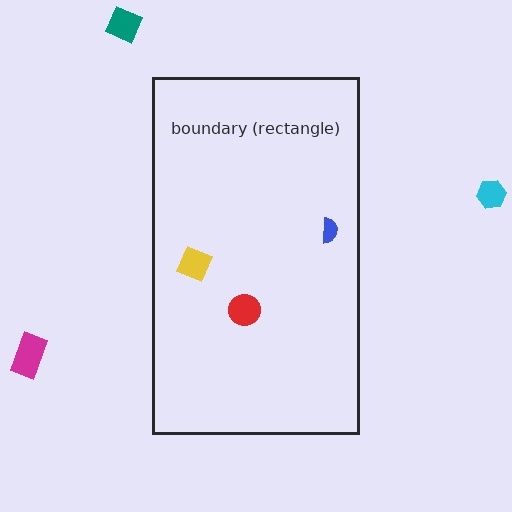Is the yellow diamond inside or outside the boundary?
Inside.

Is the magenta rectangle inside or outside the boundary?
Outside.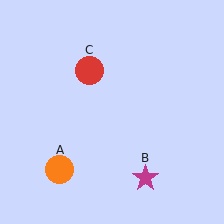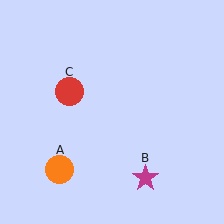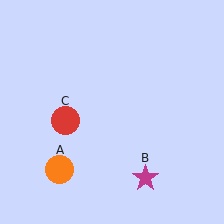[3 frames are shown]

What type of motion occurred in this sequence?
The red circle (object C) rotated counterclockwise around the center of the scene.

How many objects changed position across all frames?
1 object changed position: red circle (object C).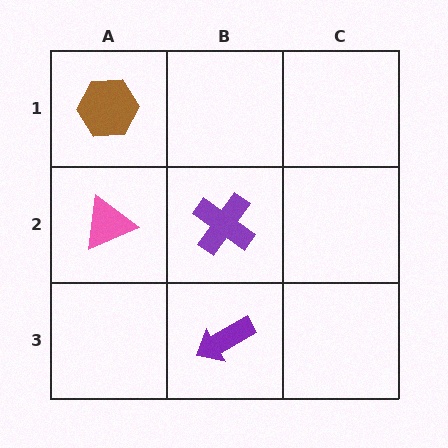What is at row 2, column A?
A pink triangle.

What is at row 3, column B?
A purple arrow.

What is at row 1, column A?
A brown hexagon.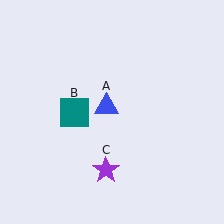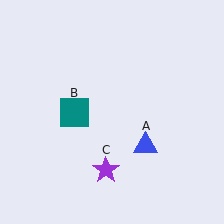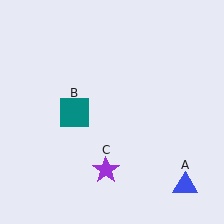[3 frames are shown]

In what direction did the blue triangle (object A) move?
The blue triangle (object A) moved down and to the right.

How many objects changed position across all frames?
1 object changed position: blue triangle (object A).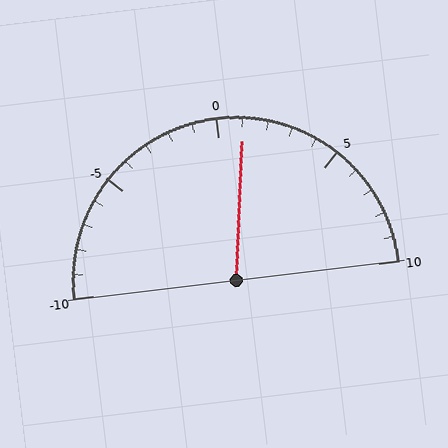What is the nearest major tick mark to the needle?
The nearest major tick mark is 0.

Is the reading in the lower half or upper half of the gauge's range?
The reading is in the upper half of the range (-10 to 10).